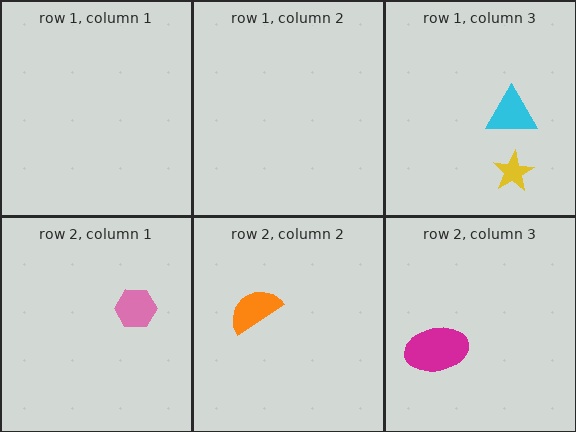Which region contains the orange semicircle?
The row 2, column 2 region.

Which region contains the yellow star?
The row 1, column 3 region.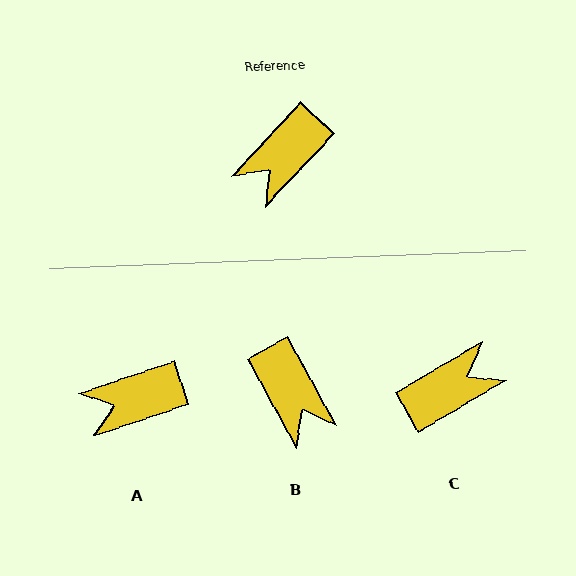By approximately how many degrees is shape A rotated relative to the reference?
Approximately 28 degrees clockwise.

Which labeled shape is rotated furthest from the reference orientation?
C, about 164 degrees away.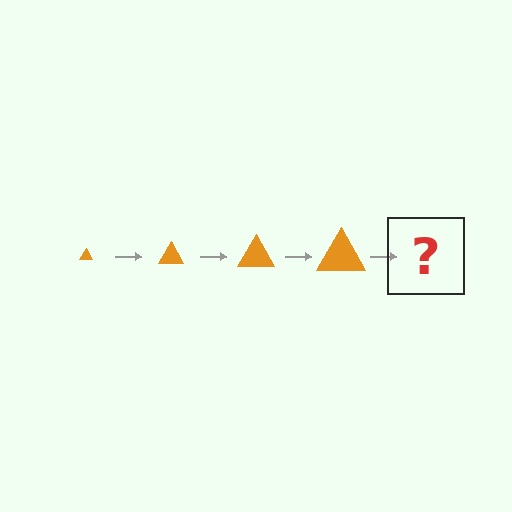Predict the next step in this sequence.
The next step is an orange triangle, larger than the previous one.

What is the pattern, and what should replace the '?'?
The pattern is that the triangle gets progressively larger each step. The '?' should be an orange triangle, larger than the previous one.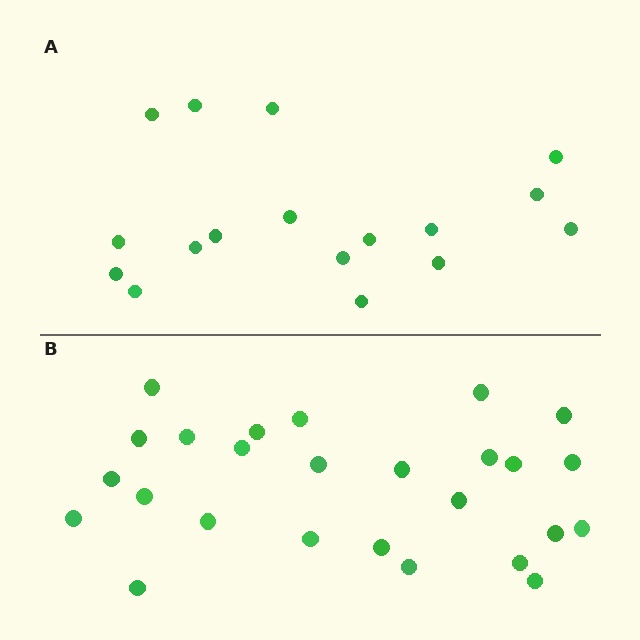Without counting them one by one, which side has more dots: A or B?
Region B (the bottom region) has more dots.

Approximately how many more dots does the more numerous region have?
Region B has roughly 8 or so more dots than region A.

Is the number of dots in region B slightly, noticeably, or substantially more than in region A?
Region B has substantially more. The ratio is roughly 1.5 to 1.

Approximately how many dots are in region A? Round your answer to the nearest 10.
About 20 dots. (The exact count is 17, which rounds to 20.)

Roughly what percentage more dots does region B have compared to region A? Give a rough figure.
About 55% more.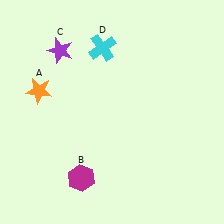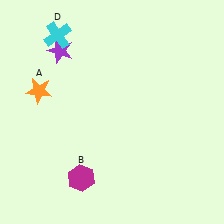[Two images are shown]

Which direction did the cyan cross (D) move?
The cyan cross (D) moved left.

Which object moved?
The cyan cross (D) moved left.